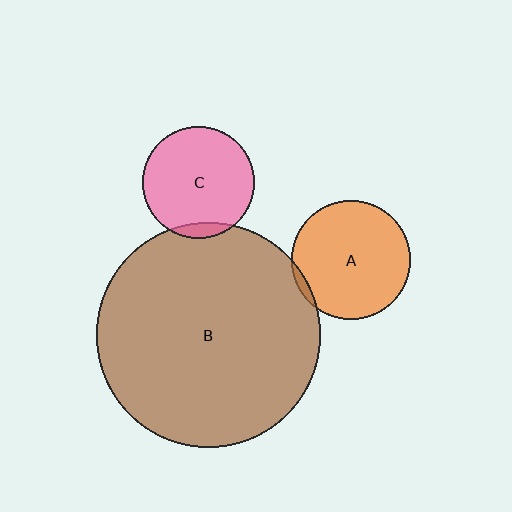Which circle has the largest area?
Circle B (brown).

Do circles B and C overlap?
Yes.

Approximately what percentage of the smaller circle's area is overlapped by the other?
Approximately 5%.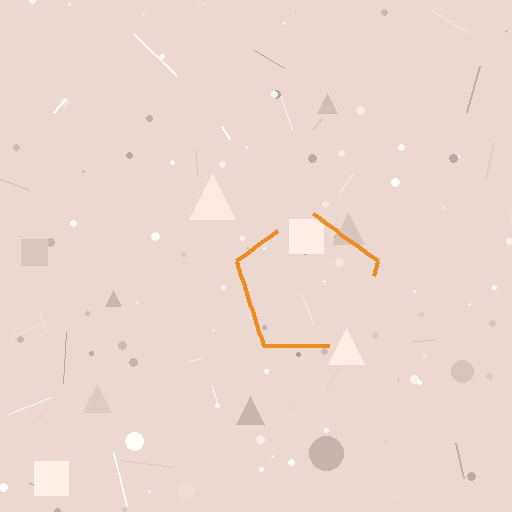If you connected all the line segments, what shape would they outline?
They would outline a pentagon.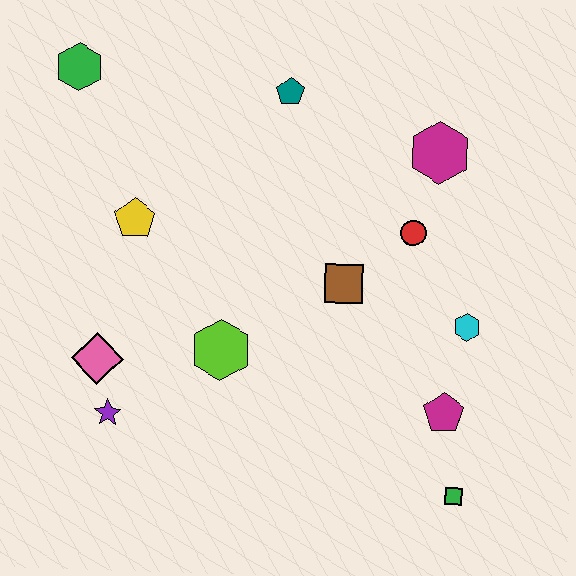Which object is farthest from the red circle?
The green hexagon is farthest from the red circle.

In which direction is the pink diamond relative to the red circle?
The pink diamond is to the left of the red circle.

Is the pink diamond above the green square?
Yes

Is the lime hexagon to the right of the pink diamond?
Yes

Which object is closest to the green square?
The magenta pentagon is closest to the green square.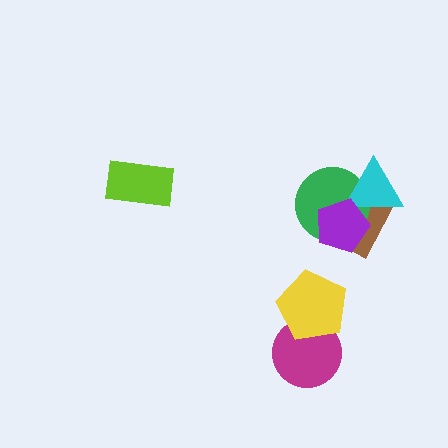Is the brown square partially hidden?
Yes, it is partially covered by another shape.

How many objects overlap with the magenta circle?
1 object overlaps with the magenta circle.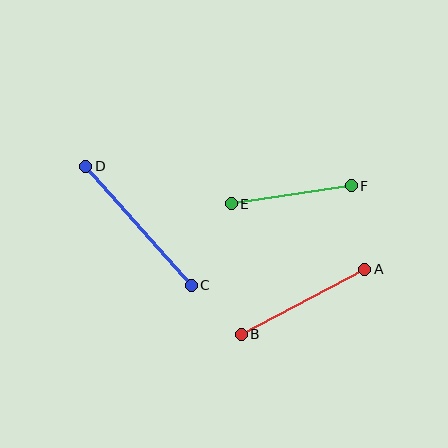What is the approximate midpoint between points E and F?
The midpoint is at approximately (291, 195) pixels.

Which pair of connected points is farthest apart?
Points C and D are farthest apart.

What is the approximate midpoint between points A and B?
The midpoint is at approximately (303, 302) pixels.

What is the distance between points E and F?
The distance is approximately 121 pixels.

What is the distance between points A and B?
The distance is approximately 140 pixels.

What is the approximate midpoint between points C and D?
The midpoint is at approximately (138, 226) pixels.